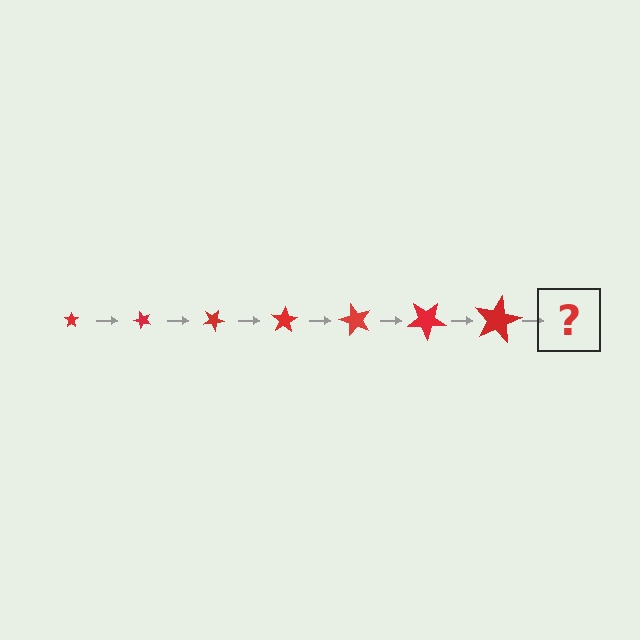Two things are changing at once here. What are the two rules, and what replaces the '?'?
The two rules are that the star grows larger each step and it rotates 50 degrees each step. The '?' should be a star, larger than the previous one and rotated 350 degrees from the start.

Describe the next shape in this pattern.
It should be a star, larger than the previous one and rotated 350 degrees from the start.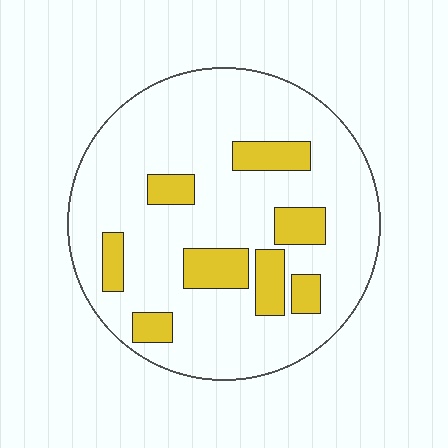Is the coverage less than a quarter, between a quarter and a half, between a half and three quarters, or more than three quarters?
Less than a quarter.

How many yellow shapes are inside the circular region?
8.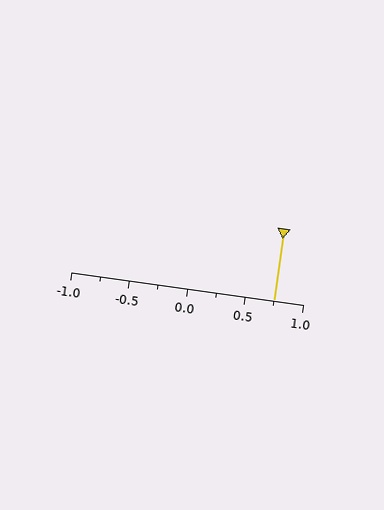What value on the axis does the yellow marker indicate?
The marker indicates approximately 0.75.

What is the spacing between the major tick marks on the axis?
The major ticks are spaced 0.5 apart.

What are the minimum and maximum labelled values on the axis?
The axis runs from -1.0 to 1.0.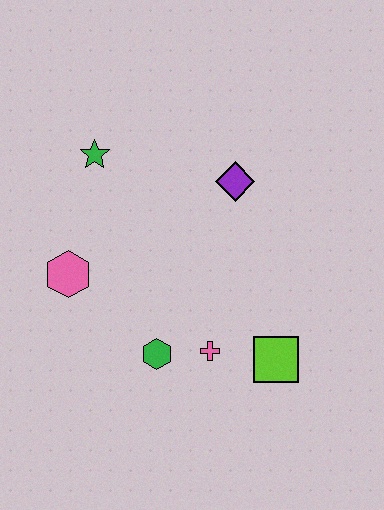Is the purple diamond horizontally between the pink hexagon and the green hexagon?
No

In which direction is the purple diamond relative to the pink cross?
The purple diamond is above the pink cross.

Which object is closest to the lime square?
The pink cross is closest to the lime square.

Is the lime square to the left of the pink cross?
No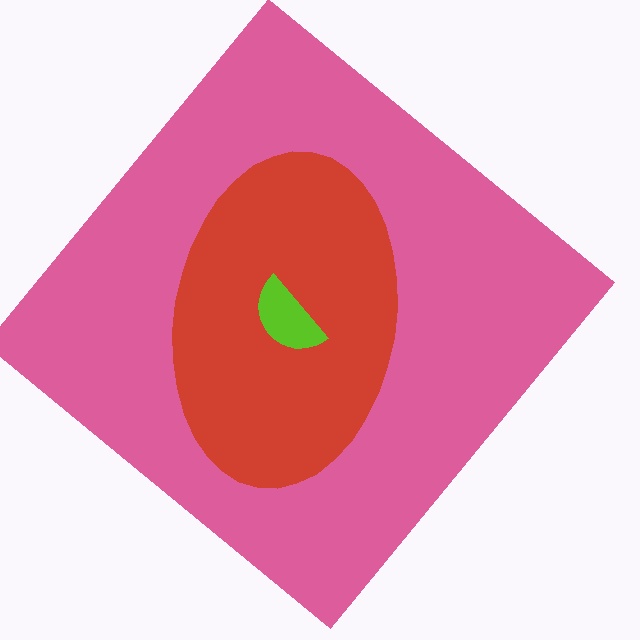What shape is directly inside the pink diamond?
The red ellipse.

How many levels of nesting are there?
3.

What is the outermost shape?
The pink diamond.